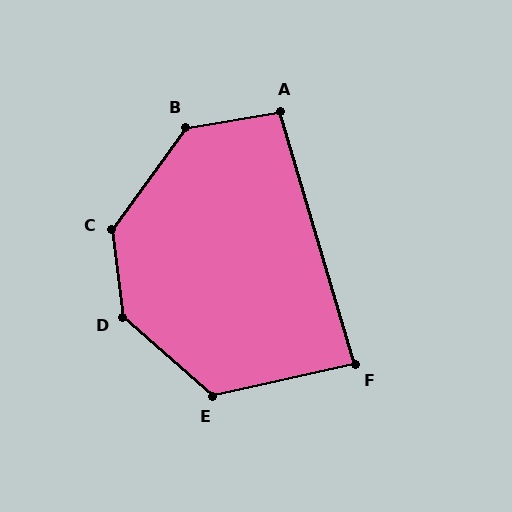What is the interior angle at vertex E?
Approximately 126 degrees (obtuse).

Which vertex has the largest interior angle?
D, at approximately 138 degrees.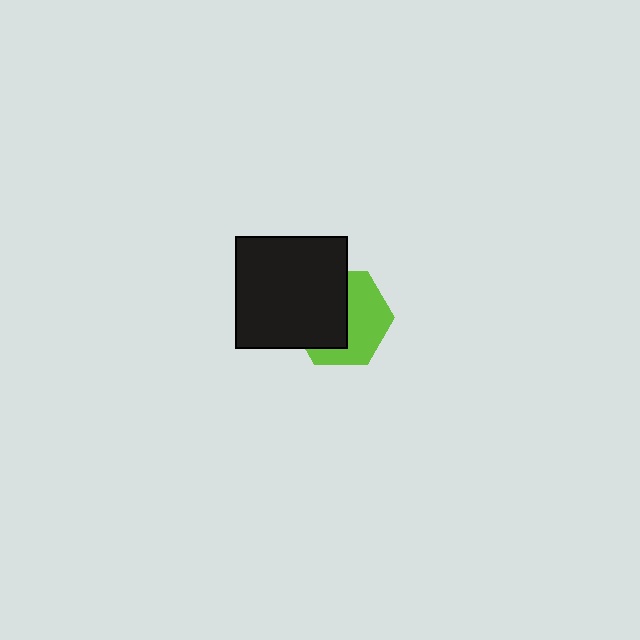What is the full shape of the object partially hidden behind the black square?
The partially hidden object is a lime hexagon.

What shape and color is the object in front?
The object in front is a black square.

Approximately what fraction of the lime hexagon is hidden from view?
Roughly 50% of the lime hexagon is hidden behind the black square.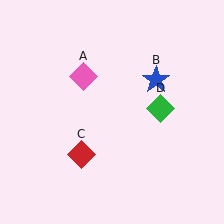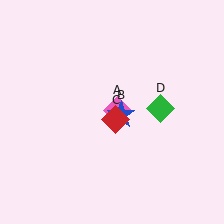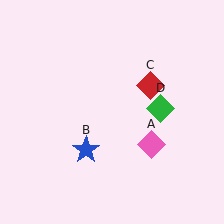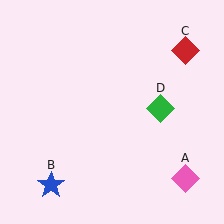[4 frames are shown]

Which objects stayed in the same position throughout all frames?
Green diamond (object D) remained stationary.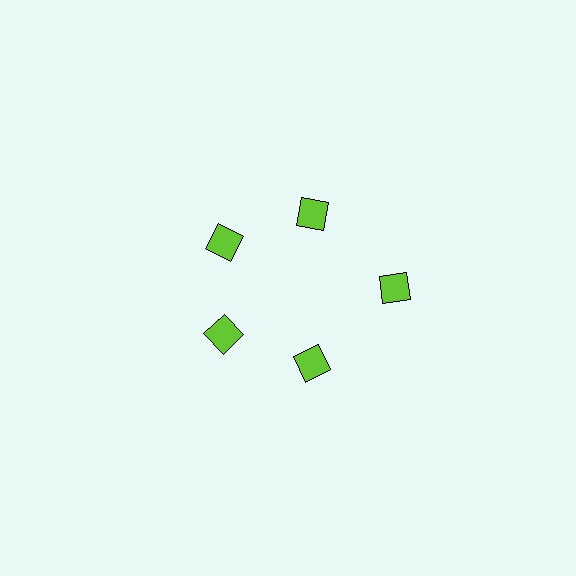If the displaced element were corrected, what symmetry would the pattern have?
It would have 5-fold rotational symmetry — the pattern would map onto itself every 72 degrees.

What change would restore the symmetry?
The symmetry would be restored by moving it inward, back onto the ring so that all 5 diamonds sit at equal angles and equal distance from the center.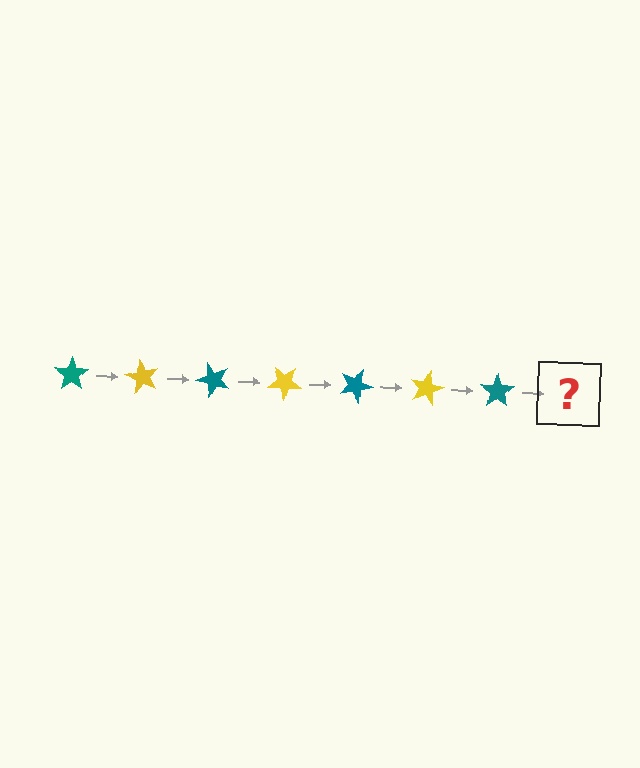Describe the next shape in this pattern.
It should be a yellow star, rotated 420 degrees from the start.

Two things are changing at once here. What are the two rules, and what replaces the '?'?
The two rules are that it rotates 60 degrees each step and the color cycles through teal and yellow. The '?' should be a yellow star, rotated 420 degrees from the start.